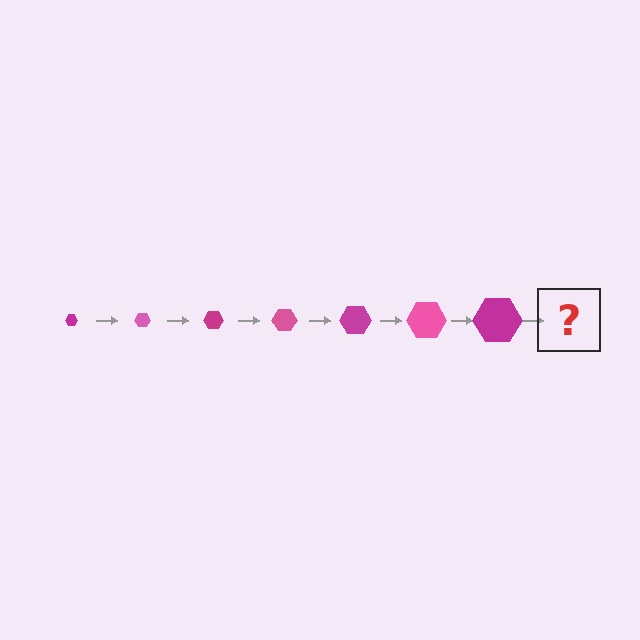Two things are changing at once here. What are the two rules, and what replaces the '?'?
The two rules are that the hexagon grows larger each step and the color cycles through magenta and pink. The '?' should be a pink hexagon, larger than the previous one.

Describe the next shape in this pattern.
It should be a pink hexagon, larger than the previous one.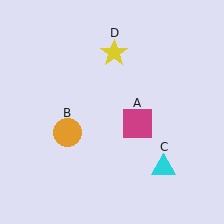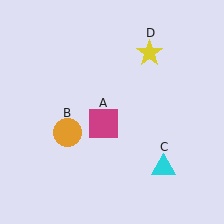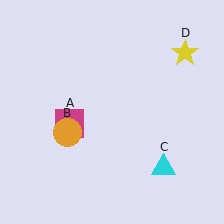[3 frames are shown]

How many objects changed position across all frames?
2 objects changed position: magenta square (object A), yellow star (object D).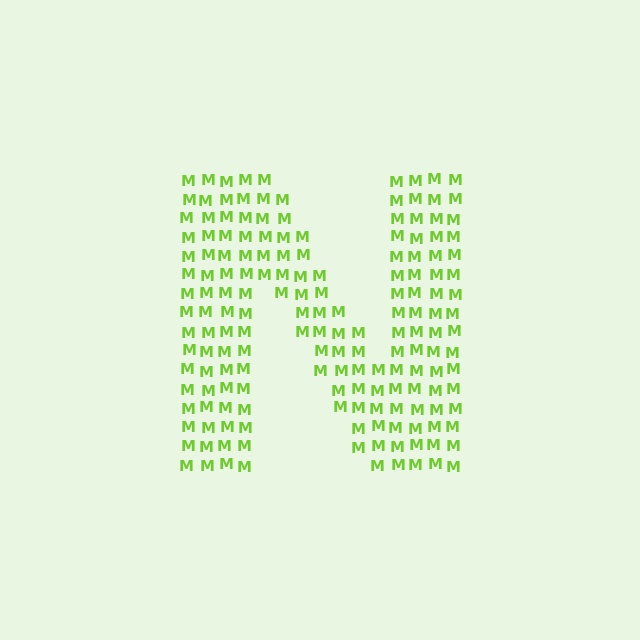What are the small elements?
The small elements are letter M's.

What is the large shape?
The large shape is the letter N.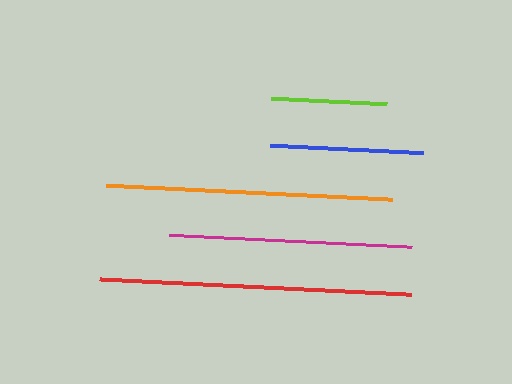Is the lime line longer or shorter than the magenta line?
The magenta line is longer than the lime line.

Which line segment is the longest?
The red line is the longest at approximately 312 pixels.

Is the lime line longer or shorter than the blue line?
The blue line is longer than the lime line.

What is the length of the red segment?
The red segment is approximately 312 pixels long.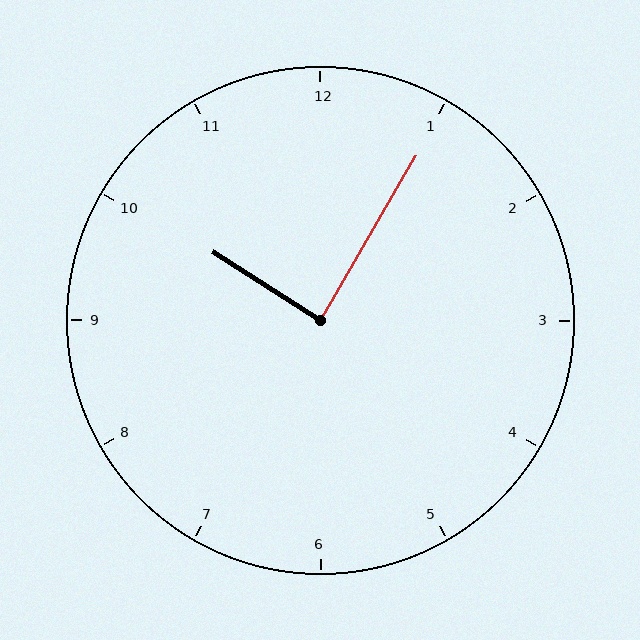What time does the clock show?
10:05.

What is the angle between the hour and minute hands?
Approximately 88 degrees.